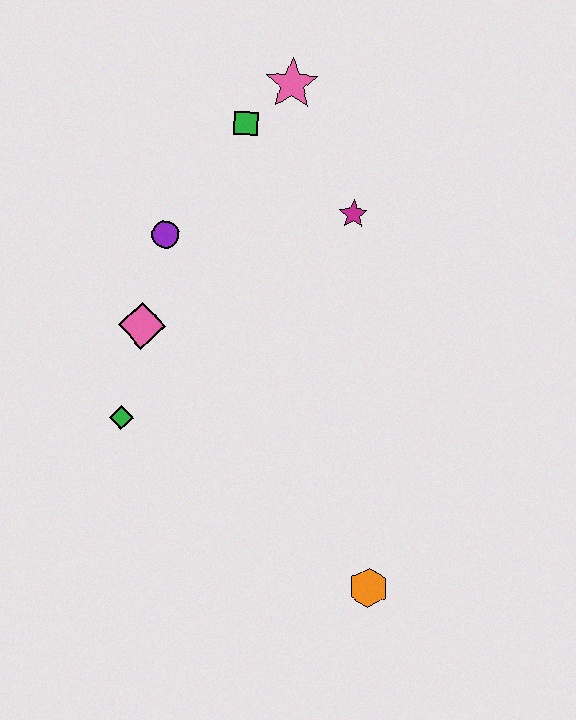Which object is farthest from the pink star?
The orange hexagon is farthest from the pink star.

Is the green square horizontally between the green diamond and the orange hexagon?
Yes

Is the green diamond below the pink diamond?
Yes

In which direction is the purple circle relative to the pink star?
The purple circle is below the pink star.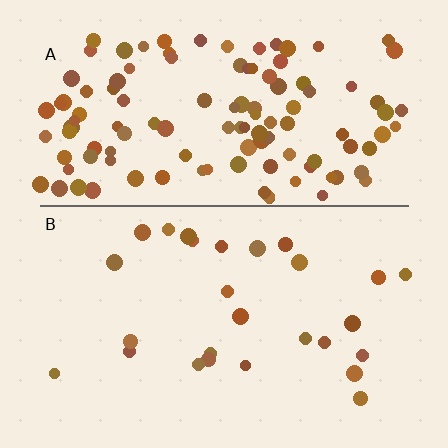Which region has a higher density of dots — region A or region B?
A (the top).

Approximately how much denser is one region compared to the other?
Approximately 4.5× — region A over region B.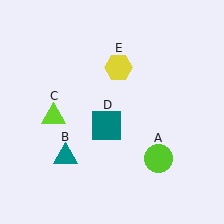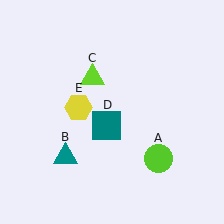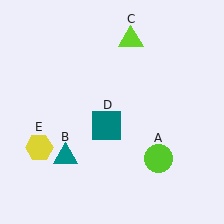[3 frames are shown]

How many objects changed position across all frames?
2 objects changed position: lime triangle (object C), yellow hexagon (object E).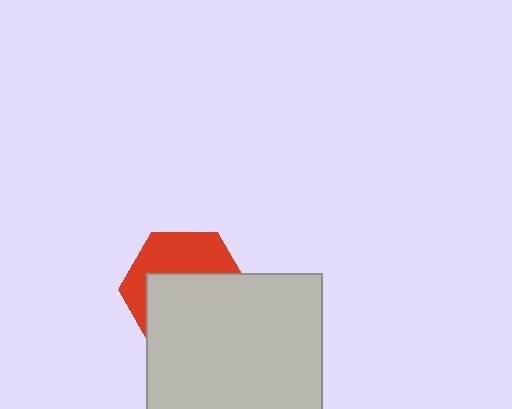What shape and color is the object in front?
The object in front is a light gray square.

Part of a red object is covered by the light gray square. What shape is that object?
It is a hexagon.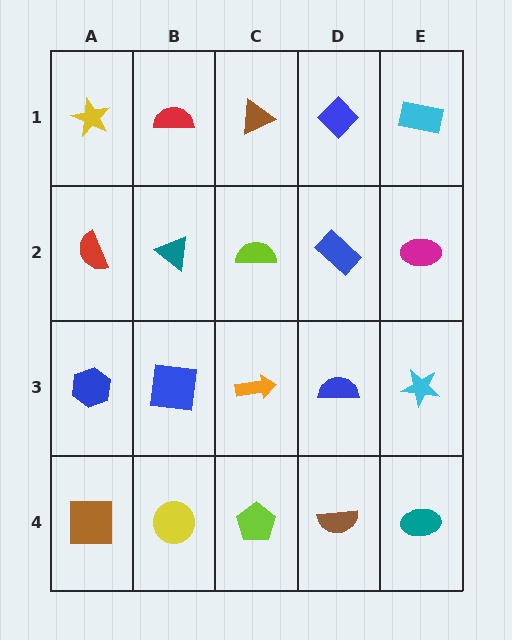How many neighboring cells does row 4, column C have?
3.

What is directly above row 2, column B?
A red semicircle.